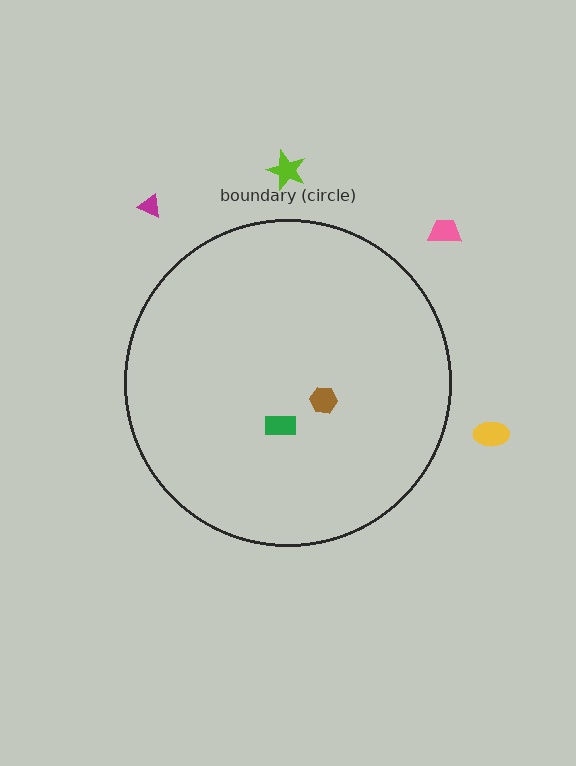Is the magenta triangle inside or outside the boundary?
Outside.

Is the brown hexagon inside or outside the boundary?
Inside.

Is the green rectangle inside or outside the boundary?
Inside.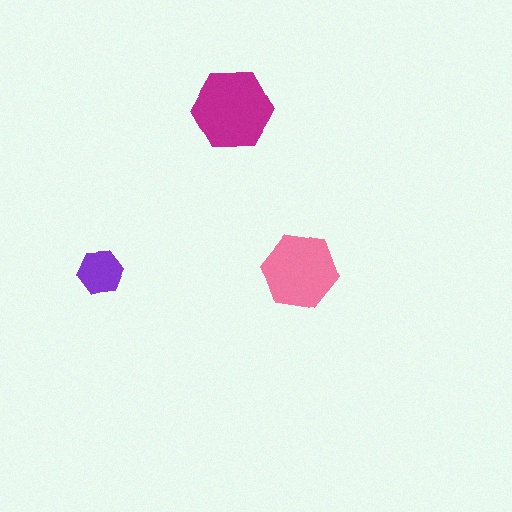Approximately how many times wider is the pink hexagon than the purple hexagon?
About 1.5 times wider.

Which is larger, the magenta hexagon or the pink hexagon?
The magenta one.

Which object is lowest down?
The pink hexagon is bottommost.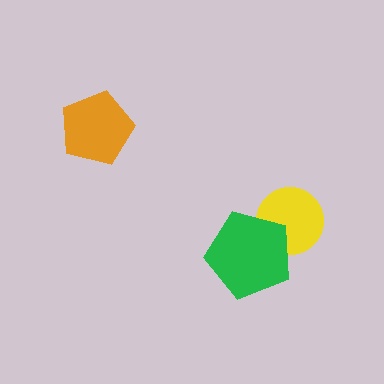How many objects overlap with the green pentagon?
1 object overlaps with the green pentagon.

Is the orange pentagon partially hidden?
No, no other shape covers it.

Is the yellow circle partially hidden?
Yes, it is partially covered by another shape.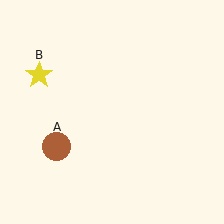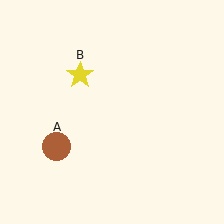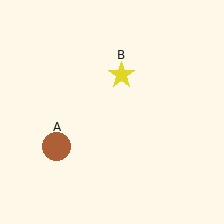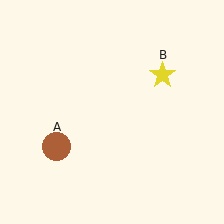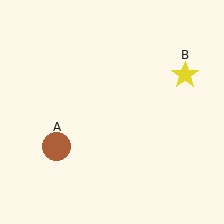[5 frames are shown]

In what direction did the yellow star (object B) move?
The yellow star (object B) moved right.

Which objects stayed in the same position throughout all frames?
Brown circle (object A) remained stationary.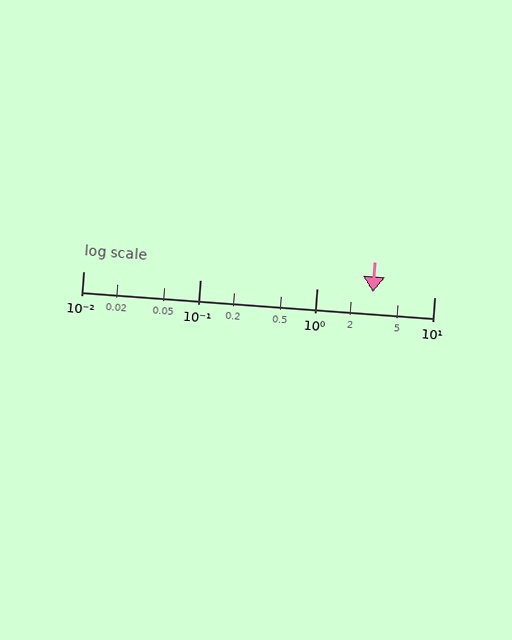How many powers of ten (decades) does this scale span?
The scale spans 3 decades, from 0.01 to 10.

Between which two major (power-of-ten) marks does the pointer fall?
The pointer is between 1 and 10.